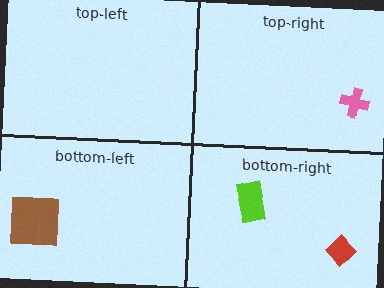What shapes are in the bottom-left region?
The brown square.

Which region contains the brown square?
The bottom-left region.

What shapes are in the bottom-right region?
The lime rectangle, the red diamond.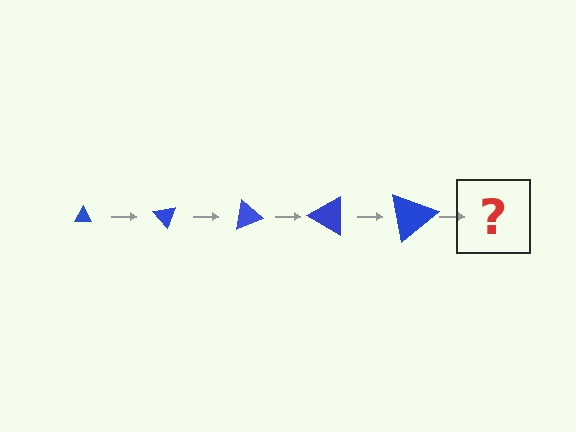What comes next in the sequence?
The next element should be a triangle, larger than the previous one and rotated 250 degrees from the start.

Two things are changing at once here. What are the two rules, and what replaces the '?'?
The two rules are that the triangle grows larger each step and it rotates 50 degrees each step. The '?' should be a triangle, larger than the previous one and rotated 250 degrees from the start.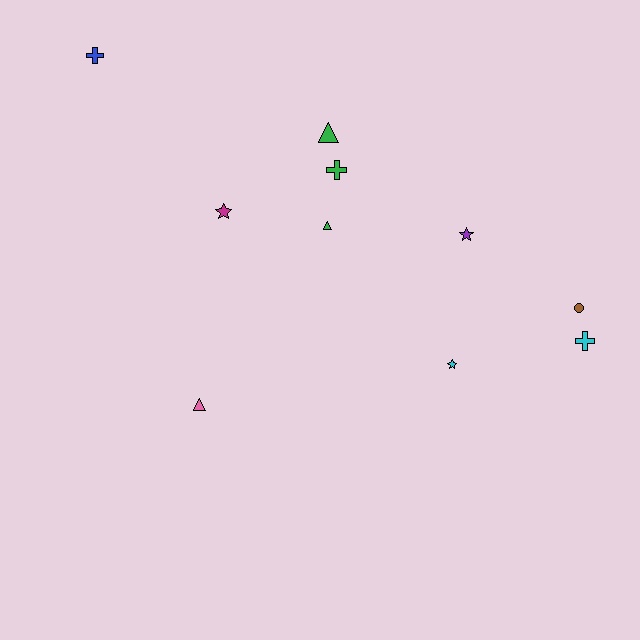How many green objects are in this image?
There are 3 green objects.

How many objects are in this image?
There are 10 objects.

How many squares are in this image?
There are no squares.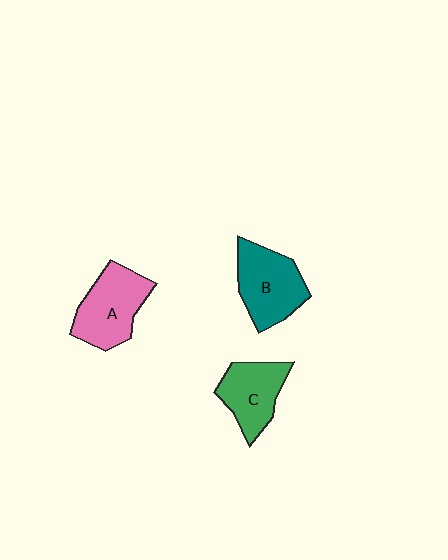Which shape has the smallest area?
Shape C (green).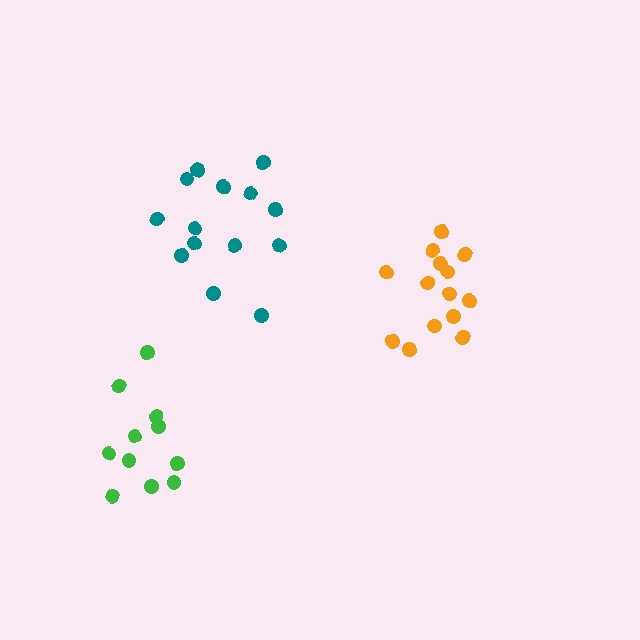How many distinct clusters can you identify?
There are 3 distinct clusters.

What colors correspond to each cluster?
The clusters are colored: green, orange, teal.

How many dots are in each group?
Group 1: 11 dots, Group 2: 14 dots, Group 3: 14 dots (39 total).